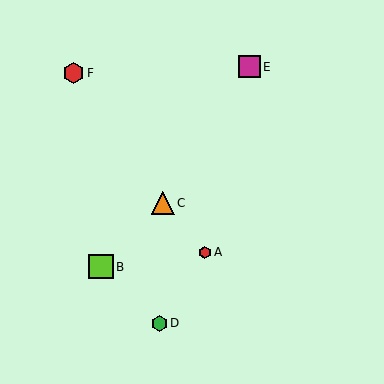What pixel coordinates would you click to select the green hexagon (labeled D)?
Click at (159, 323) to select the green hexagon D.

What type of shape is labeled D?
Shape D is a green hexagon.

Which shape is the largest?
The lime square (labeled B) is the largest.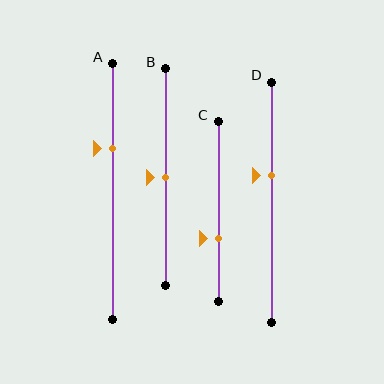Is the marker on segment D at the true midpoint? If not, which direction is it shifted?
No, the marker on segment D is shifted upward by about 11% of the segment length.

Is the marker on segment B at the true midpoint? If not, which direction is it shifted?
Yes, the marker on segment B is at the true midpoint.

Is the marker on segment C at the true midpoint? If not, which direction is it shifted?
No, the marker on segment C is shifted downward by about 15% of the segment length.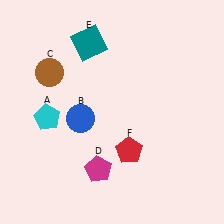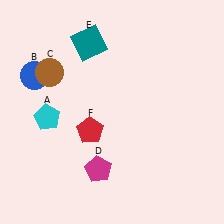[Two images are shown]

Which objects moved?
The objects that moved are: the blue circle (B), the red pentagon (F).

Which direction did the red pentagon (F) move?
The red pentagon (F) moved left.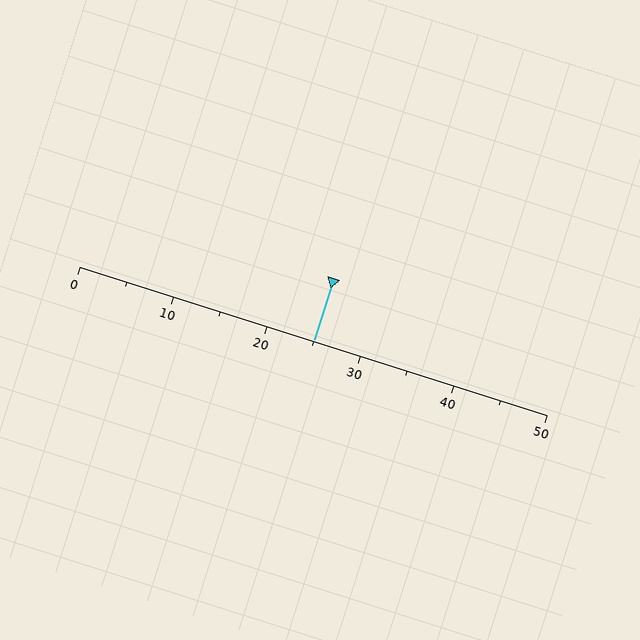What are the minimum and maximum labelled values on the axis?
The axis runs from 0 to 50.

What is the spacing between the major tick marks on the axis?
The major ticks are spaced 10 apart.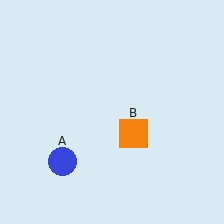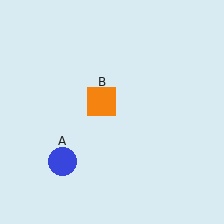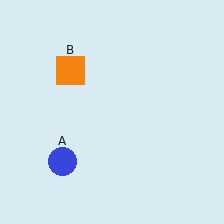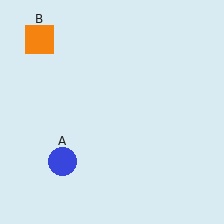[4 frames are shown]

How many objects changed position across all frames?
1 object changed position: orange square (object B).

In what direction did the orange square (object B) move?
The orange square (object B) moved up and to the left.